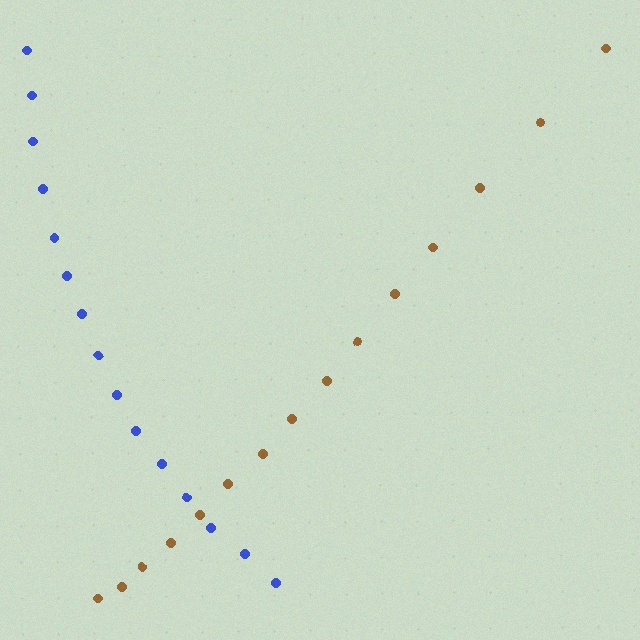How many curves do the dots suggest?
There are 2 distinct paths.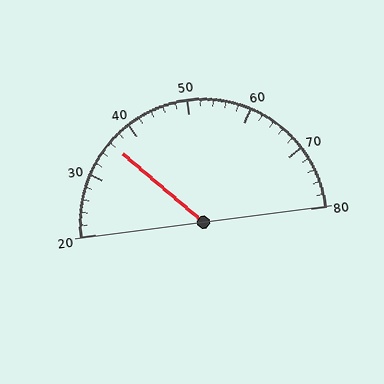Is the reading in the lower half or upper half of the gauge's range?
The reading is in the lower half of the range (20 to 80).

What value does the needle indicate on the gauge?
The needle indicates approximately 36.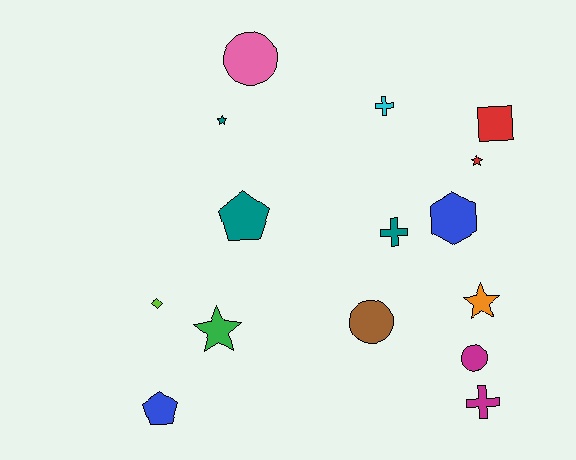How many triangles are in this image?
There are no triangles.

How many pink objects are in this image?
There is 1 pink object.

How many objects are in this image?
There are 15 objects.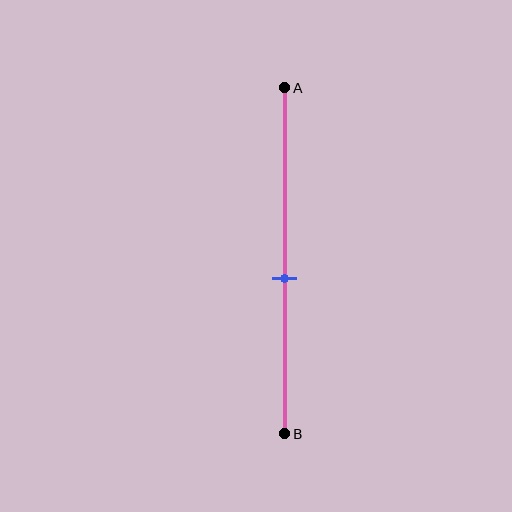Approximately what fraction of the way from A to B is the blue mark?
The blue mark is approximately 55% of the way from A to B.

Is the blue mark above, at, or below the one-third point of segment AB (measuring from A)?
The blue mark is below the one-third point of segment AB.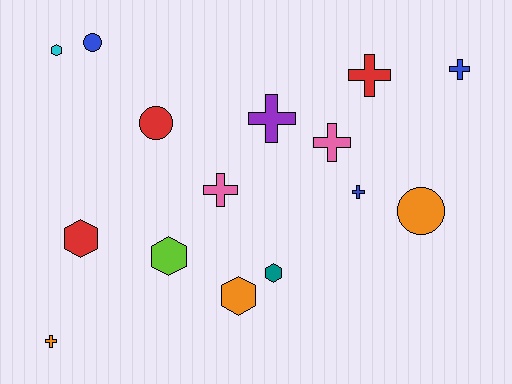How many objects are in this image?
There are 15 objects.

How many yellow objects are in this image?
There are no yellow objects.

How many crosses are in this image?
There are 7 crosses.